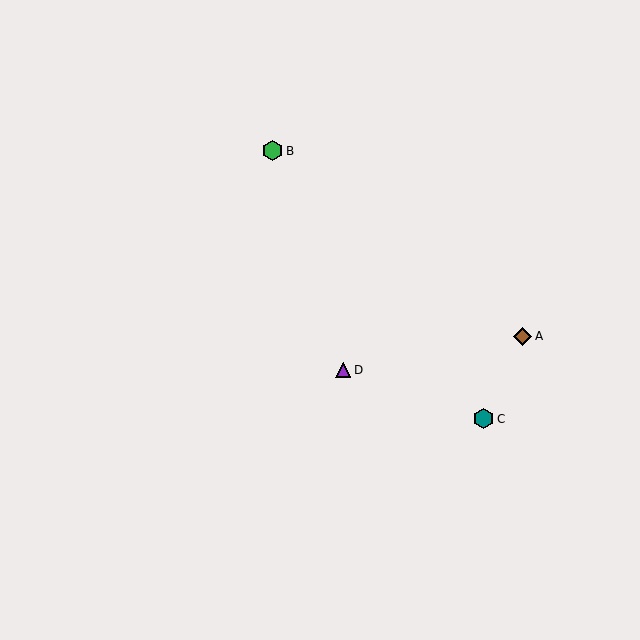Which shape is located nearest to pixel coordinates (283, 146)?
The green hexagon (labeled B) at (273, 151) is nearest to that location.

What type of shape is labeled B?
Shape B is a green hexagon.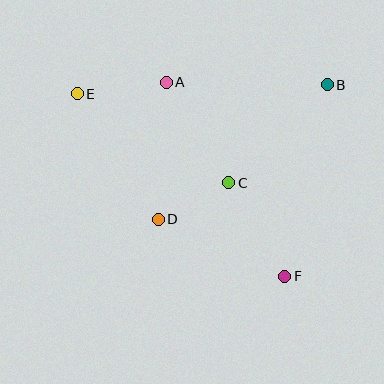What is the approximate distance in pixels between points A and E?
The distance between A and E is approximately 90 pixels.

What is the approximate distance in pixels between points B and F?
The distance between B and F is approximately 196 pixels.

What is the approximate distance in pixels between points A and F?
The distance between A and F is approximately 227 pixels.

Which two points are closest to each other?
Points C and D are closest to each other.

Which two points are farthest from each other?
Points E and F are farthest from each other.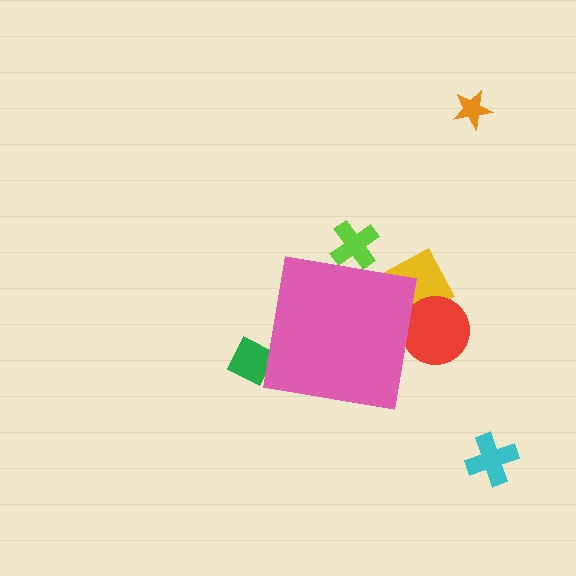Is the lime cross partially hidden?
Yes, the lime cross is partially hidden behind the pink square.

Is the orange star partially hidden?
No, the orange star is fully visible.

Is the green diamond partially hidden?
Yes, the green diamond is partially hidden behind the pink square.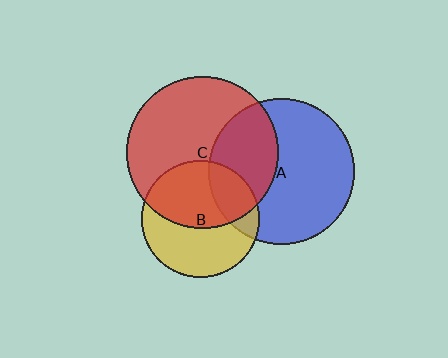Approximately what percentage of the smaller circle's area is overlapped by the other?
Approximately 20%.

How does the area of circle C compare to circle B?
Approximately 1.7 times.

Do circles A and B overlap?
Yes.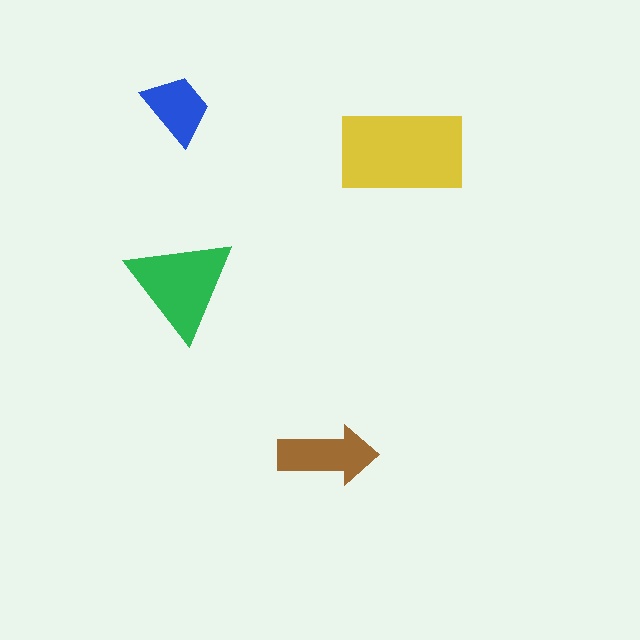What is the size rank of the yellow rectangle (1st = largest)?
1st.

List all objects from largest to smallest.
The yellow rectangle, the green triangle, the brown arrow, the blue trapezoid.